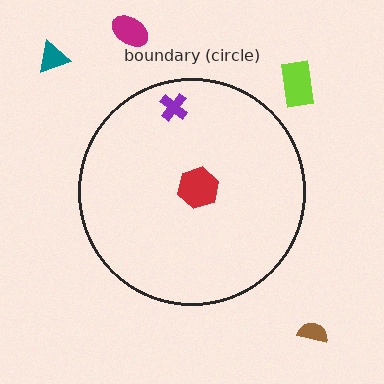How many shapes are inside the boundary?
2 inside, 4 outside.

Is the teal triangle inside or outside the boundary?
Outside.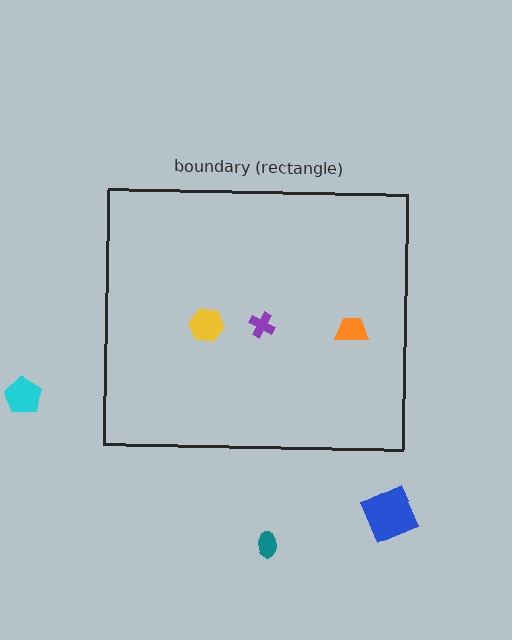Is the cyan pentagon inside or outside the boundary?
Outside.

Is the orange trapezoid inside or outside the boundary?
Inside.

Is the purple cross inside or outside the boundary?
Inside.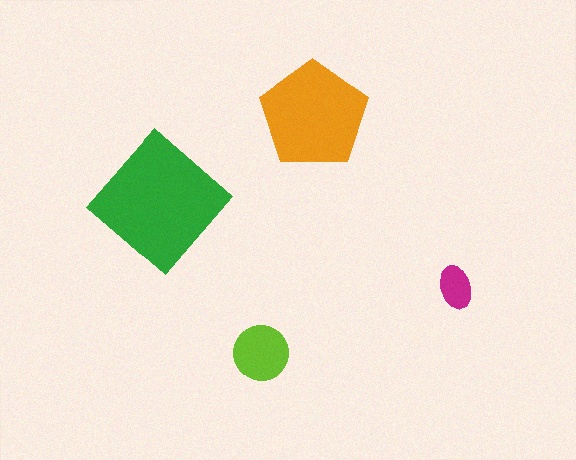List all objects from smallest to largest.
The magenta ellipse, the lime circle, the orange pentagon, the green diamond.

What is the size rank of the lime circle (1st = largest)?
3rd.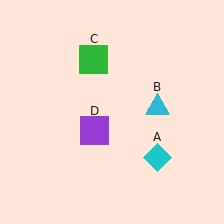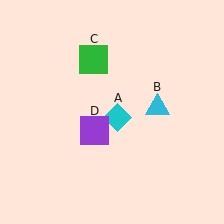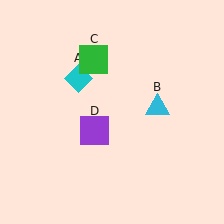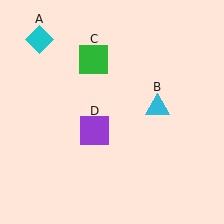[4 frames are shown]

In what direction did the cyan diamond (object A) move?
The cyan diamond (object A) moved up and to the left.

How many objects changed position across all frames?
1 object changed position: cyan diamond (object A).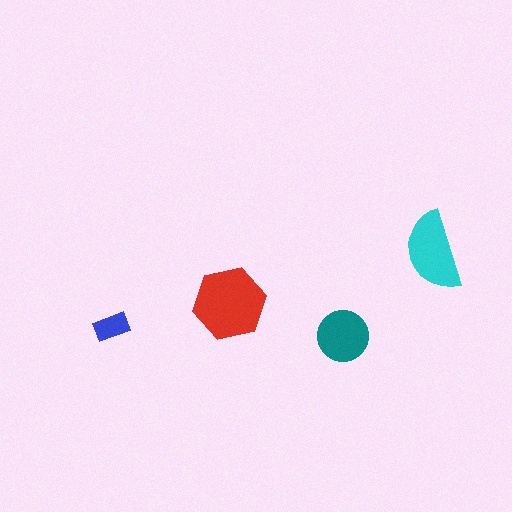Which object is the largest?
The red hexagon.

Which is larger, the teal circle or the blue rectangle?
The teal circle.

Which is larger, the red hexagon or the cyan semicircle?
The red hexagon.